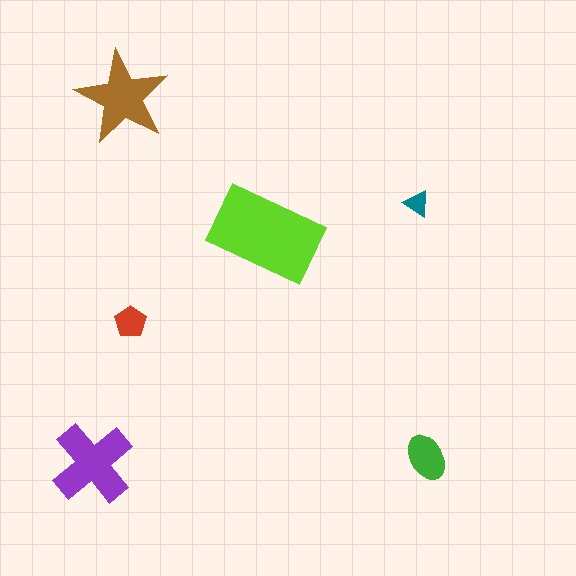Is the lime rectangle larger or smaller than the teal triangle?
Larger.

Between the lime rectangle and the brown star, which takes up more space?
The lime rectangle.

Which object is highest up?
The brown star is topmost.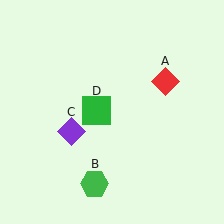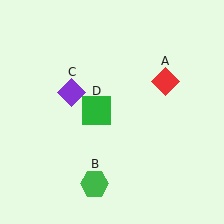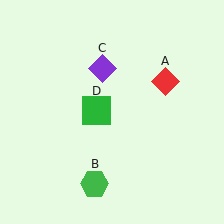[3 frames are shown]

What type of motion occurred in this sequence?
The purple diamond (object C) rotated clockwise around the center of the scene.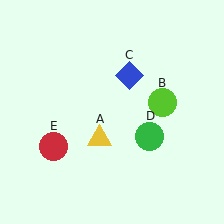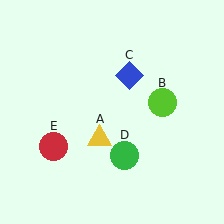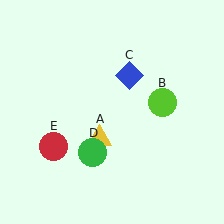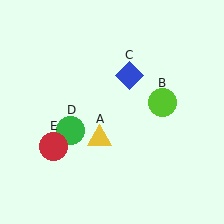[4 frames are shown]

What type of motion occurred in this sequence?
The green circle (object D) rotated clockwise around the center of the scene.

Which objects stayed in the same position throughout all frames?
Yellow triangle (object A) and lime circle (object B) and blue diamond (object C) and red circle (object E) remained stationary.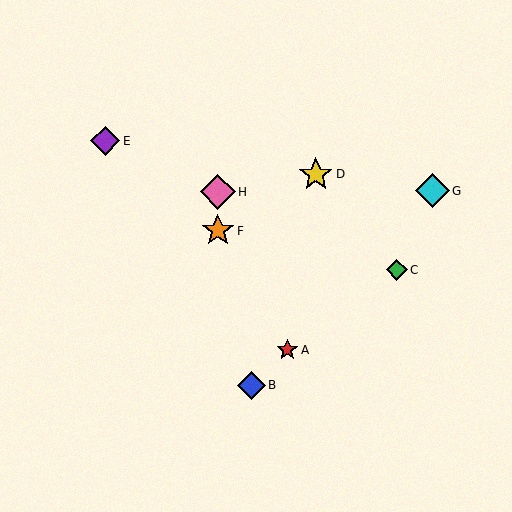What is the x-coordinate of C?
Object C is at x≈397.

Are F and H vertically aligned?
Yes, both are at x≈218.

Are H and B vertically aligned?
No, H is at x≈218 and B is at x≈251.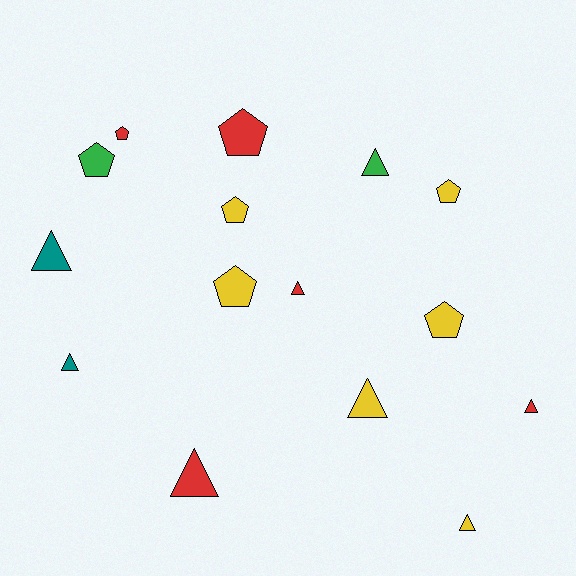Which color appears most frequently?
Yellow, with 6 objects.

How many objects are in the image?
There are 15 objects.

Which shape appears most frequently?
Triangle, with 8 objects.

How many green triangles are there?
There is 1 green triangle.